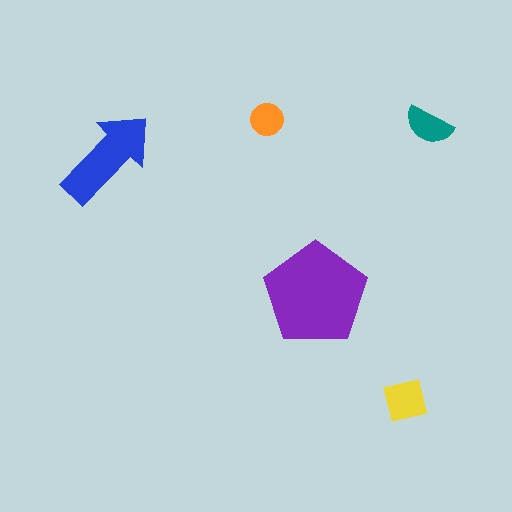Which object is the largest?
The purple pentagon.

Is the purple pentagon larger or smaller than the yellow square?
Larger.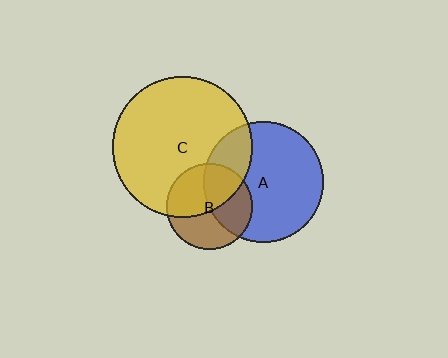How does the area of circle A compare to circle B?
Approximately 2.0 times.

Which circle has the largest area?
Circle C (yellow).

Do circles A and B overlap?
Yes.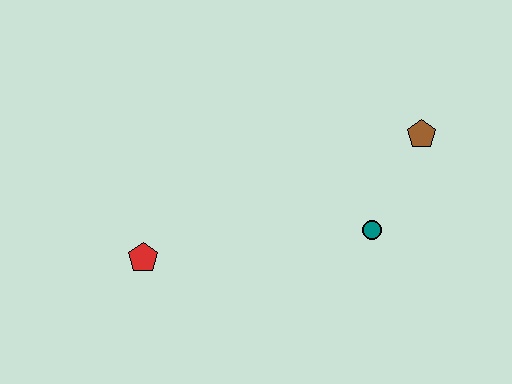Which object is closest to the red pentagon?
The teal circle is closest to the red pentagon.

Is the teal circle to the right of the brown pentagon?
No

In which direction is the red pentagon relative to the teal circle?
The red pentagon is to the left of the teal circle.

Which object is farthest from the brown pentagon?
The red pentagon is farthest from the brown pentagon.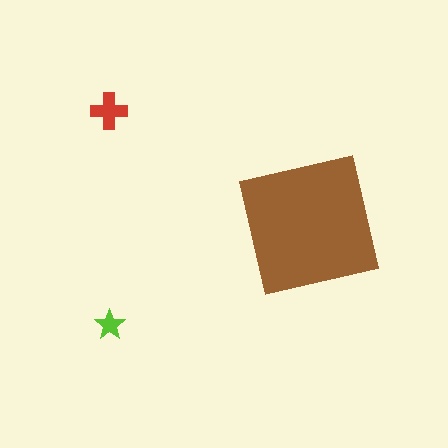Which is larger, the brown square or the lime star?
The brown square.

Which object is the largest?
The brown square.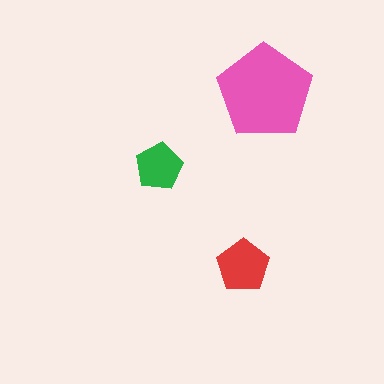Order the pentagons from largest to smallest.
the pink one, the red one, the green one.